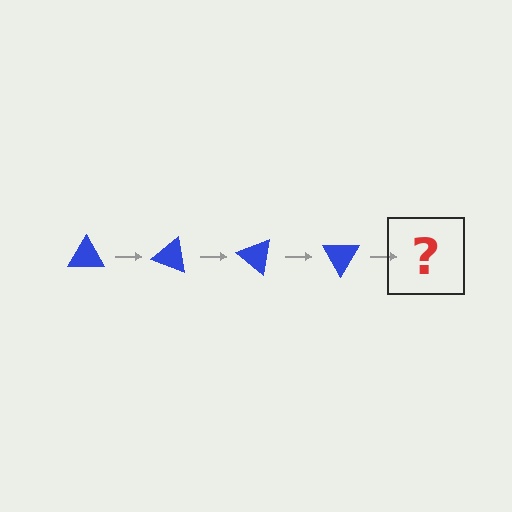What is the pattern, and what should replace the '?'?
The pattern is that the triangle rotates 20 degrees each step. The '?' should be a blue triangle rotated 80 degrees.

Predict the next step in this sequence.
The next step is a blue triangle rotated 80 degrees.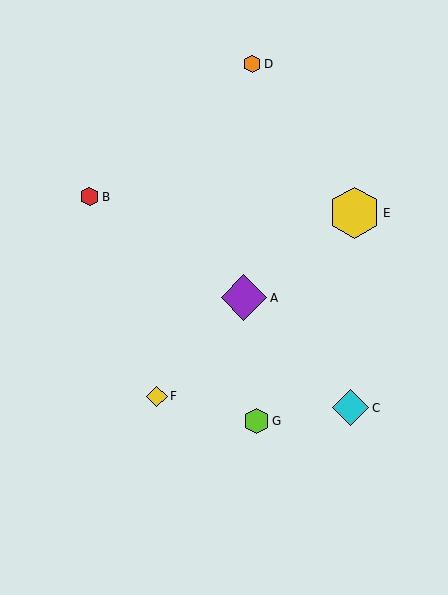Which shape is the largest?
The yellow hexagon (labeled E) is the largest.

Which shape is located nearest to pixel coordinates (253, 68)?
The orange hexagon (labeled D) at (252, 64) is nearest to that location.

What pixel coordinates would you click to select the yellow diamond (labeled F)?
Click at (157, 397) to select the yellow diamond F.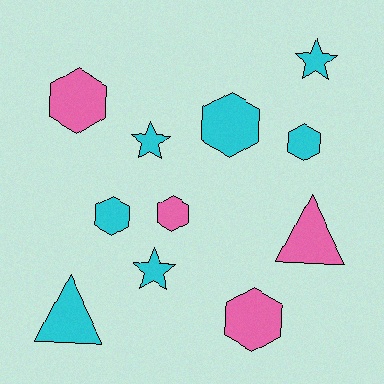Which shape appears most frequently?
Hexagon, with 6 objects.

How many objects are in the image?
There are 11 objects.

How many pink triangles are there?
There is 1 pink triangle.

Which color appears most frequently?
Cyan, with 7 objects.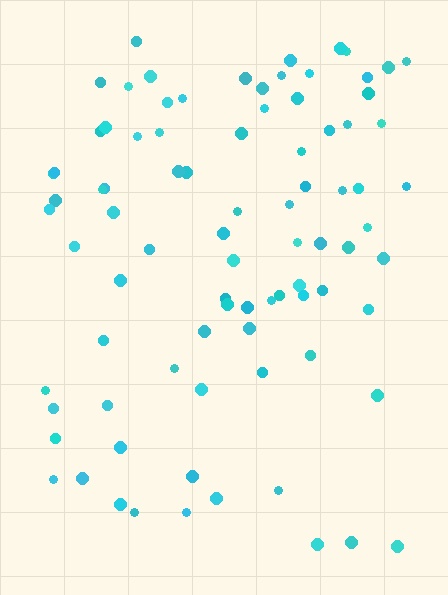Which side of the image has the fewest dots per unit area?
The bottom.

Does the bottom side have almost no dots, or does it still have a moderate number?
Still a moderate number, just noticeably fewer than the top.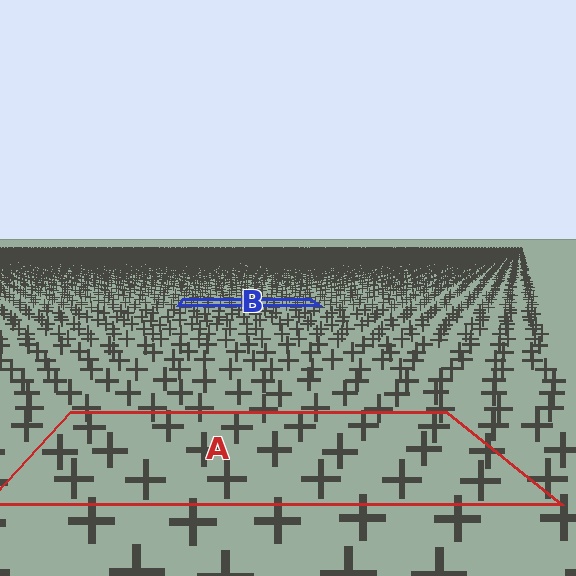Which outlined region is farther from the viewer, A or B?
Region B is farther from the viewer — the texture elements inside it appear smaller and more densely packed.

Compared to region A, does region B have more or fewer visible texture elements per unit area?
Region B has more texture elements per unit area — they are packed more densely because it is farther away.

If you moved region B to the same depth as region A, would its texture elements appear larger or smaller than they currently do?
They would appear larger. At a closer depth, the same texture elements are projected at a bigger on-screen size.